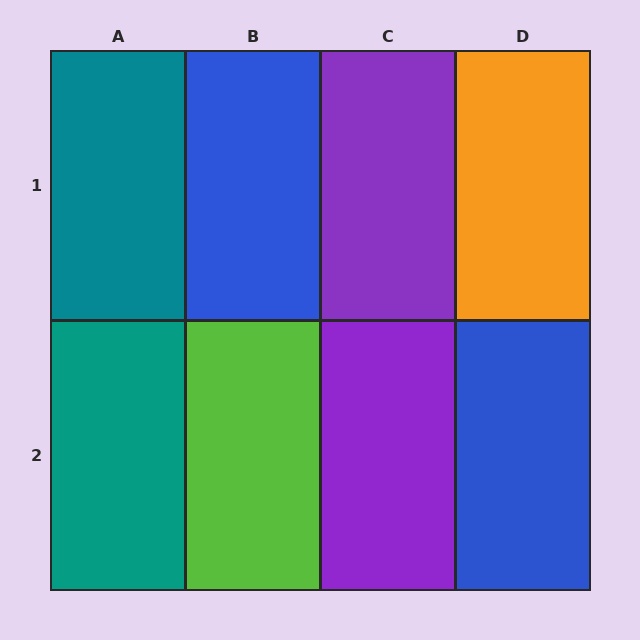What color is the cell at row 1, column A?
Teal.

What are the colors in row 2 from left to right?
Teal, lime, purple, blue.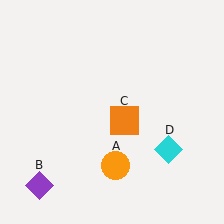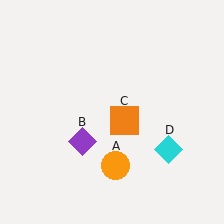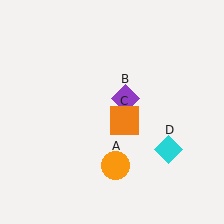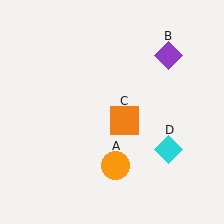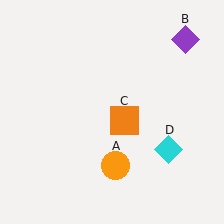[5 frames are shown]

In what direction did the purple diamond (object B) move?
The purple diamond (object B) moved up and to the right.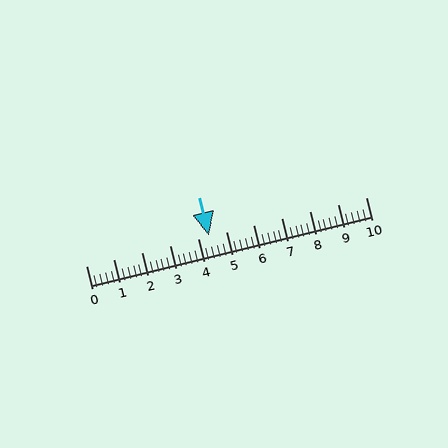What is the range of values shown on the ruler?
The ruler shows values from 0 to 10.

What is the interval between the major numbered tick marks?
The major tick marks are spaced 1 units apart.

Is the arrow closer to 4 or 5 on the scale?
The arrow is closer to 4.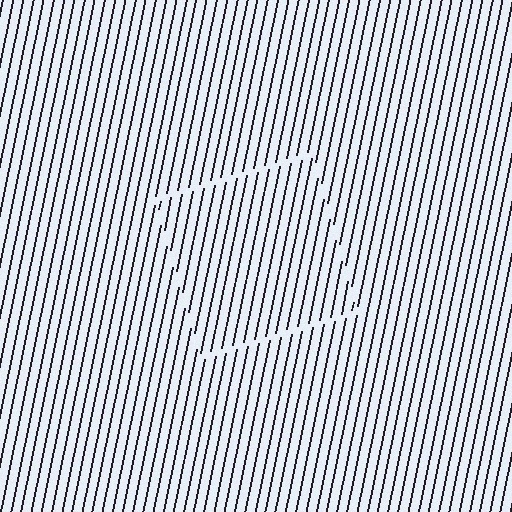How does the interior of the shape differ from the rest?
The interior of the shape contains the same grating, shifted by half a period — the contour is defined by the phase discontinuity where line-ends from the inner and outer gratings abut.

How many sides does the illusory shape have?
4 sides — the line-ends trace a square.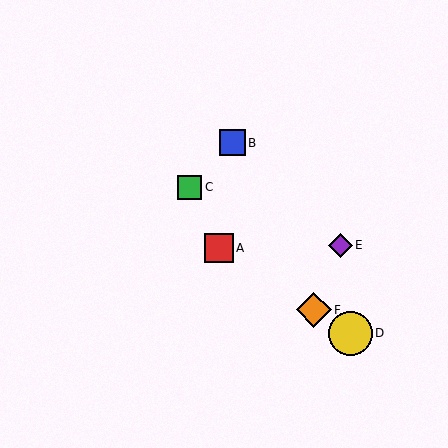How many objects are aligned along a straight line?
3 objects (A, D, F) are aligned along a straight line.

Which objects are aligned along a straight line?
Objects A, D, F are aligned along a straight line.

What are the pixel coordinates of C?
Object C is at (190, 187).